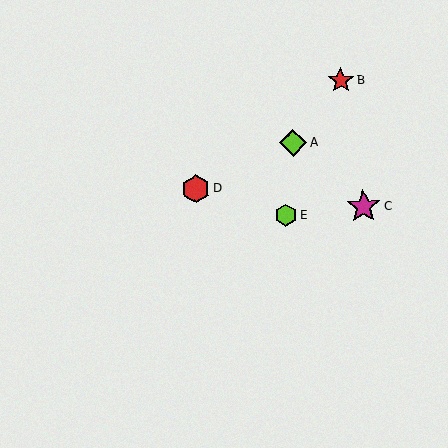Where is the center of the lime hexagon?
The center of the lime hexagon is at (286, 215).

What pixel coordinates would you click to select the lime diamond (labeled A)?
Click at (293, 143) to select the lime diamond A.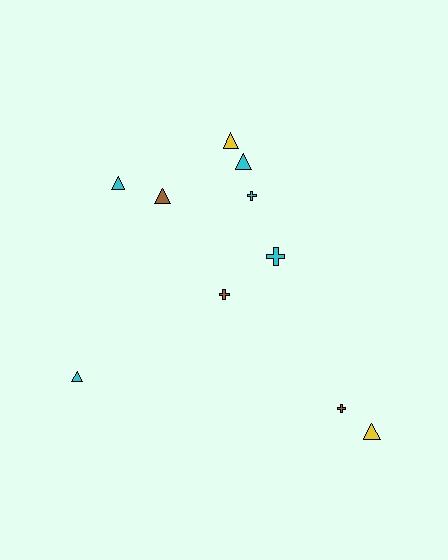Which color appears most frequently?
Cyan, with 5 objects.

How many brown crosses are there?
There are 2 brown crosses.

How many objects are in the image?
There are 10 objects.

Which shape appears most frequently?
Triangle, with 6 objects.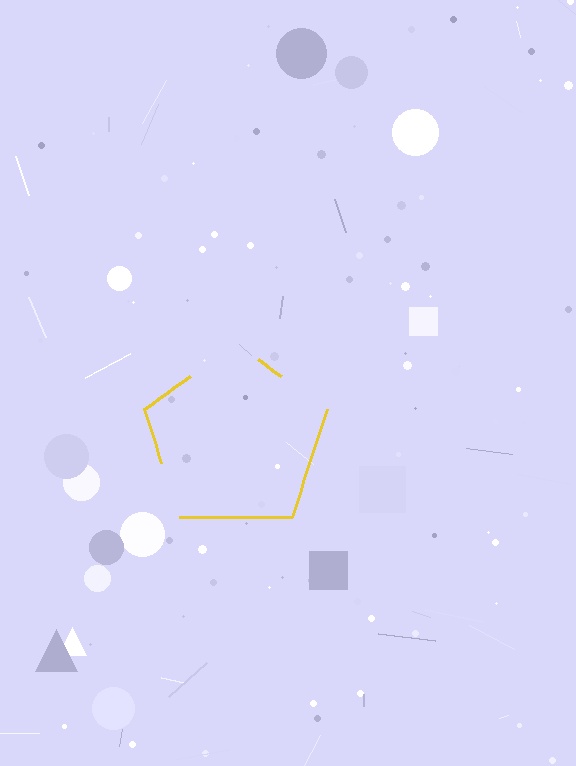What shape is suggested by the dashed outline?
The dashed outline suggests a pentagon.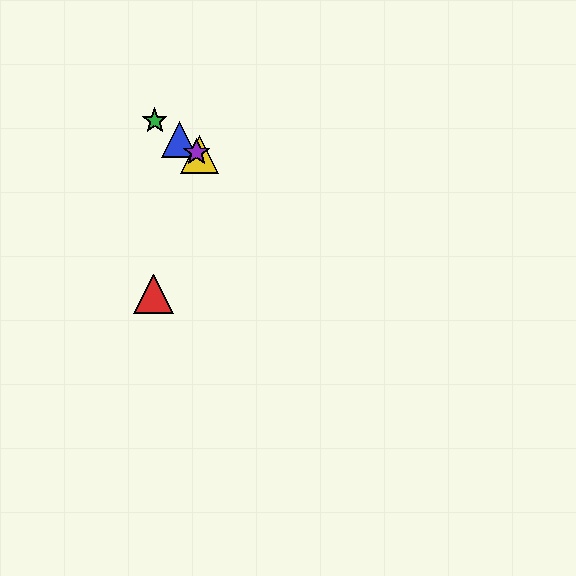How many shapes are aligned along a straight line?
4 shapes (the blue triangle, the green star, the yellow triangle, the purple star) are aligned along a straight line.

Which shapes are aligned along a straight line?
The blue triangle, the green star, the yellow triangle, the purple star are aligned along a straight line.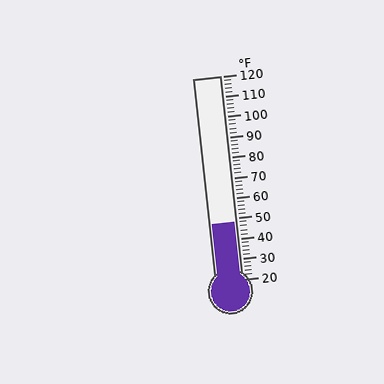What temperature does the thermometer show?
The thermometer shows approximately 48°F.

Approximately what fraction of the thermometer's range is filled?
The thermometer is filled to approximately 30% of its range.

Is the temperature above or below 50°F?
The temperature is below 50°F.